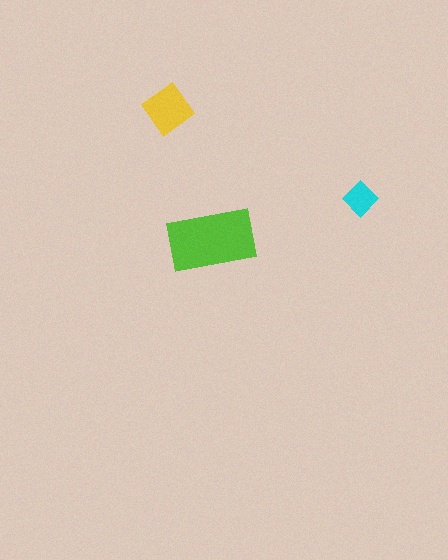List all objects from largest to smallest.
The lime rectangle, the yellow diamond, the cyan diamond.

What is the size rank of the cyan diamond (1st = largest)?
3rd.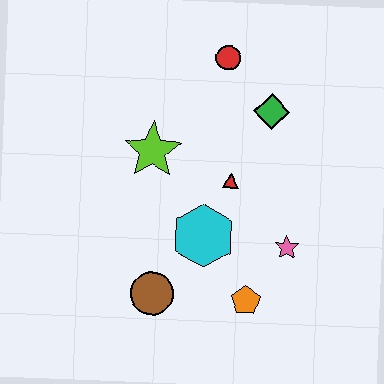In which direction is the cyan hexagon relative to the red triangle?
The cyan hexagon is below the red triangle.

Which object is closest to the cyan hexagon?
The red triangle is closest to the cyan hexagon.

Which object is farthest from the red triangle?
The brown circle is farthest from the red triangle.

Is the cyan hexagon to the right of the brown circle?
Yes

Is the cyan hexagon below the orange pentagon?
No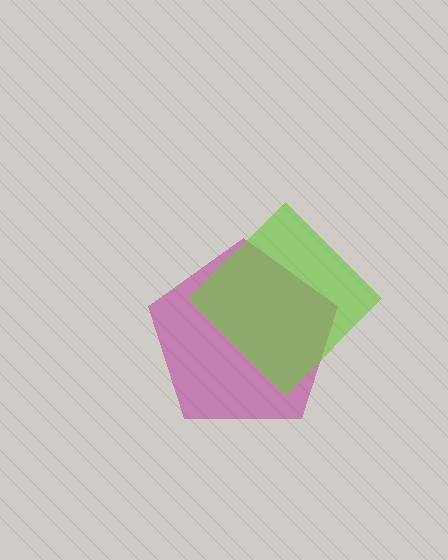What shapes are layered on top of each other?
The layered shapes are: a magenta pentagon, a lime diamond.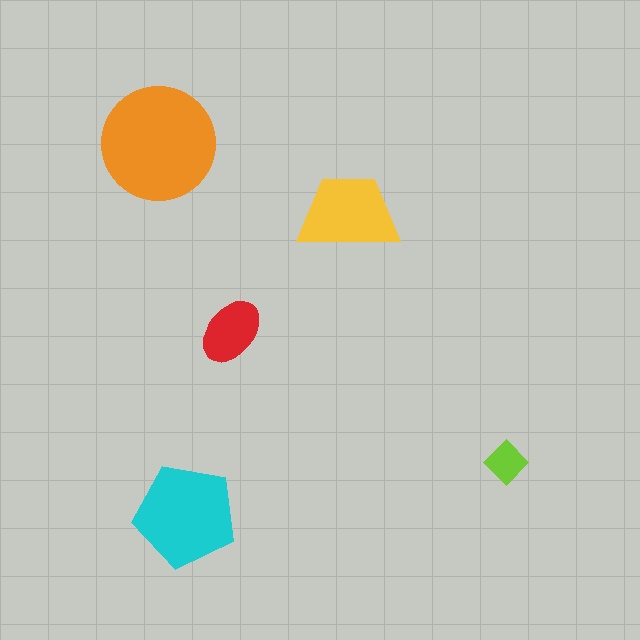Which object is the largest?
The orange circle.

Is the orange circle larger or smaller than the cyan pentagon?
Larger.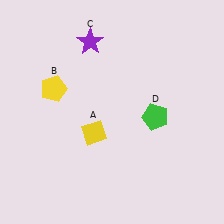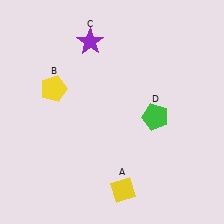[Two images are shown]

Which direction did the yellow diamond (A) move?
The yellow diamond (A) moved down.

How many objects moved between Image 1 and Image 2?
1 object moved between the two images.